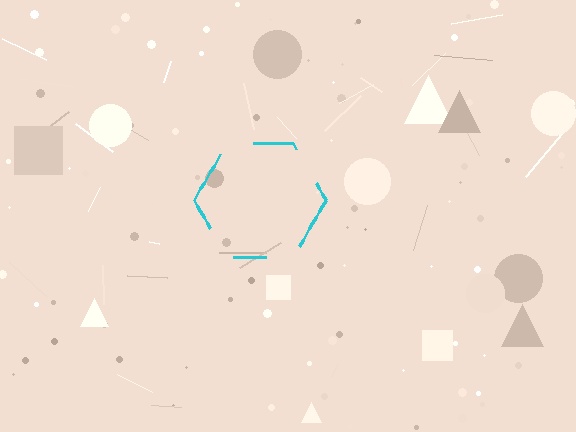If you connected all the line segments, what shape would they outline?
They would outline a hexagon.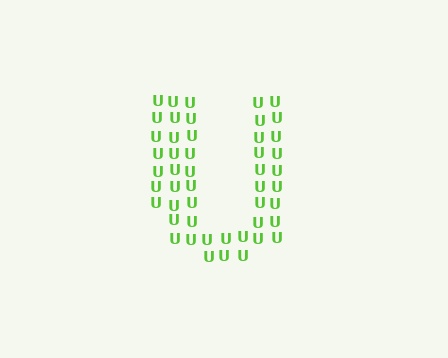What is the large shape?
The large shape is the letter U.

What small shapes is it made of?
It is made of small letter U's.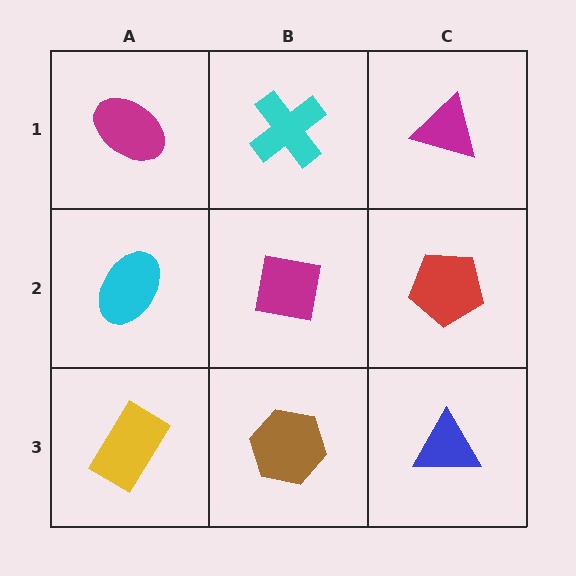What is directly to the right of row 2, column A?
A magenta square.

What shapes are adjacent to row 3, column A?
A cyan ellipse (row 2, column A), a brown hexagon (row 3, column B).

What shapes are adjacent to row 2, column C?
A magenta triangle (row 1, column C), a blue triangle (row 3, column C), a magenta square (row 2, column B).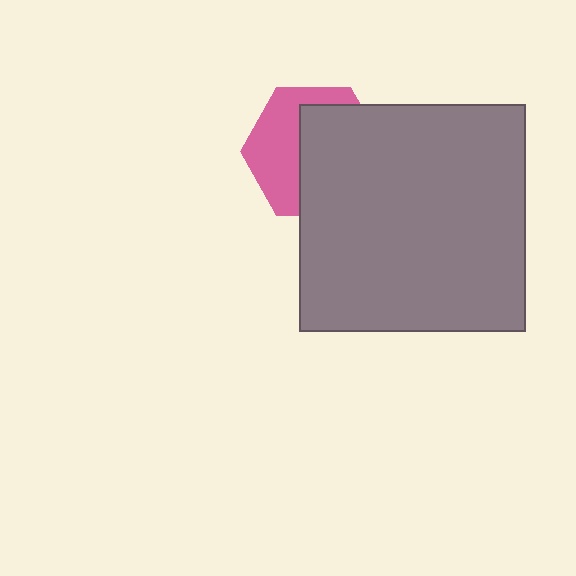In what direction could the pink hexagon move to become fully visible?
The pink hexagon could move left. That would shift it out from behind the gray square entirely.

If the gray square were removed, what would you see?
You would see the complete pink hexagon.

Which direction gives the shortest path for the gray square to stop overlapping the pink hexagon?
Moving right gives the shortest separation.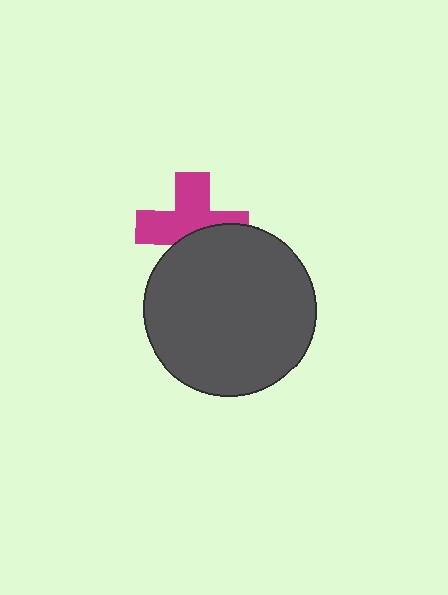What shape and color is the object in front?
The object in front is a dark gray circle.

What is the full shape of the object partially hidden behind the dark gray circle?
The partially hidden object is a magenta cross.